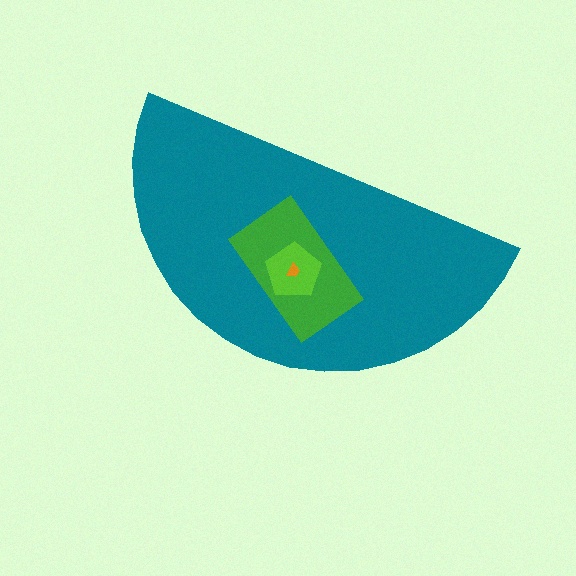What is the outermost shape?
The teal semicircle.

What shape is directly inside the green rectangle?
The lime pentagon.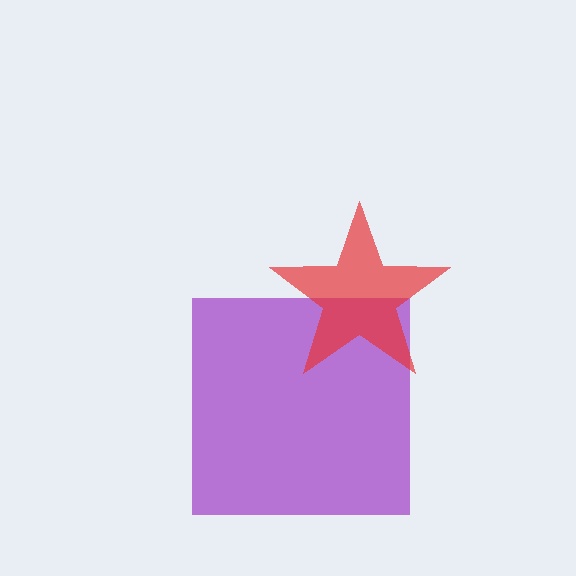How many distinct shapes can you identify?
There are 2 distinct shapes: a purple square, a red star.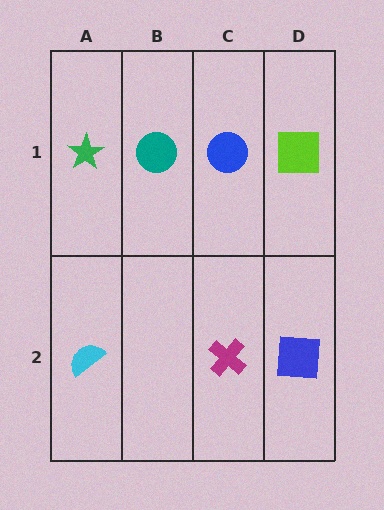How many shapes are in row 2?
3 shapes.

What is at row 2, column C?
A magenta cross.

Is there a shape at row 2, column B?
No, that cell is empty.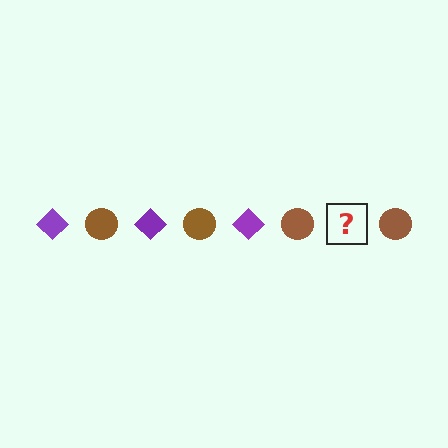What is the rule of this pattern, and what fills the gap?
The rule is that the pattern alternates between purple diamond and brown circle. The gap should be filled with a purple diamond.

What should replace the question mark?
The question mark should be replaced with a purple diamond.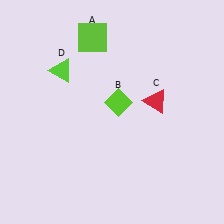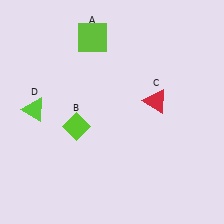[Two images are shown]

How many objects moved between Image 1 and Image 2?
2 objects moved between the two images.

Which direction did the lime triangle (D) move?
The lime triangle (D) moved down.